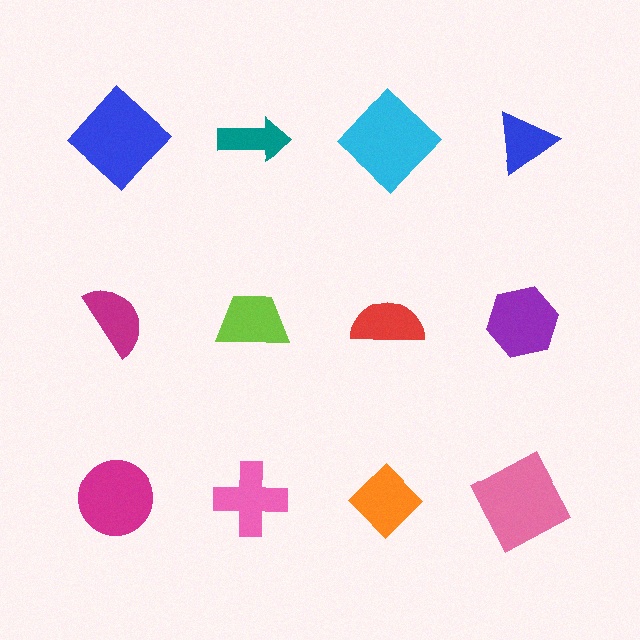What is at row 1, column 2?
A teal arrow.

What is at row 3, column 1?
A magenta circle.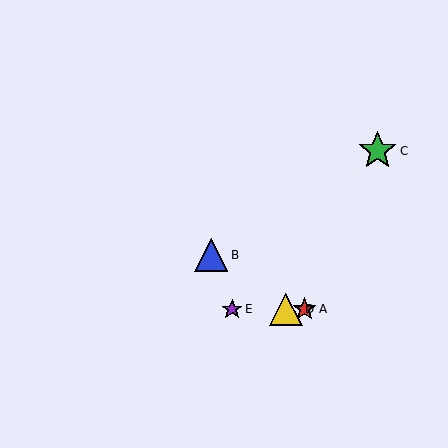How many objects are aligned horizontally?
3 objects (A, D, E) are aligned horizontally.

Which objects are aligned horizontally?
Objects A, D, E are aligned horizontally.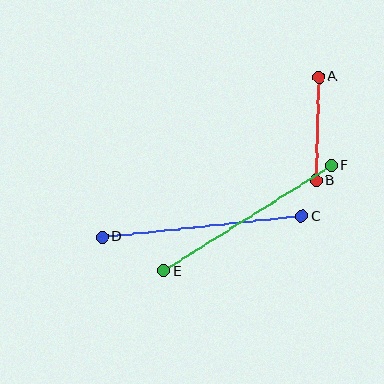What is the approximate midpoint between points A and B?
The midpoint is at approximately (317, 129) pixels.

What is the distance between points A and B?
The distance is approximately 104 pixels.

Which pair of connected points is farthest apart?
Points C and D are farthest apart.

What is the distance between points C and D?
The distance is approximately 201 pixels.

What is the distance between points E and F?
The distance is approximately 197 pixels.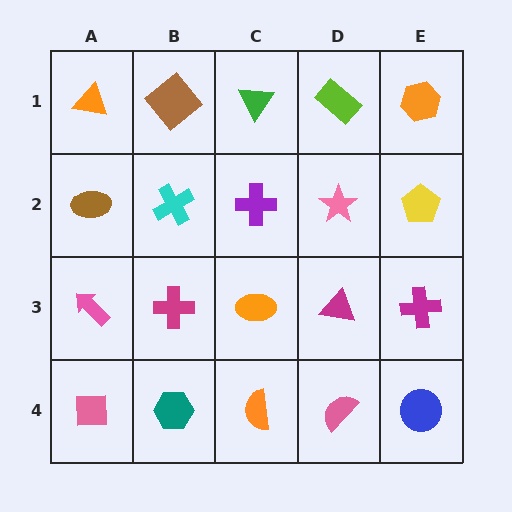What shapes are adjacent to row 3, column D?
A pink star (row 2, column D), a pink semicircle (row 4, column D), an orange ellipse (row 3, column C), a magenta cross (row 3, column E).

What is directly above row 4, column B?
A magenta cross.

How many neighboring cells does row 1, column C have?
3.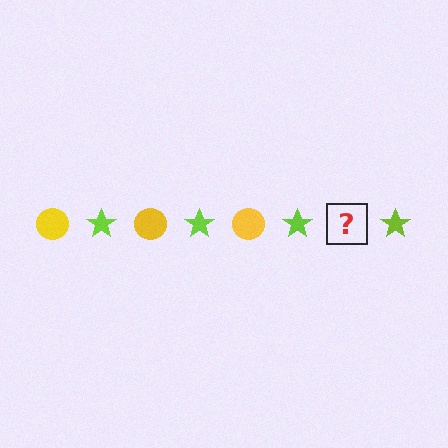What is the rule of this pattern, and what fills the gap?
The rule is that the pattern alternates between yellow circle and lime star. The gap should be filled with a yellow circle.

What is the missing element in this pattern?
The missing element is a yellow circle.